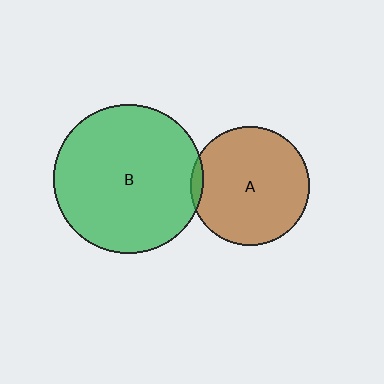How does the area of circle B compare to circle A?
Approximately 1.6 times.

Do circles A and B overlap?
Yes.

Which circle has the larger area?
Circle B (green).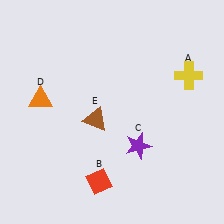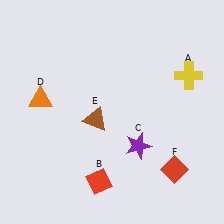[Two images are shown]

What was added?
A red diamond (F) was added in Image 2.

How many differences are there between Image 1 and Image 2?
There is 1 difference between the two images.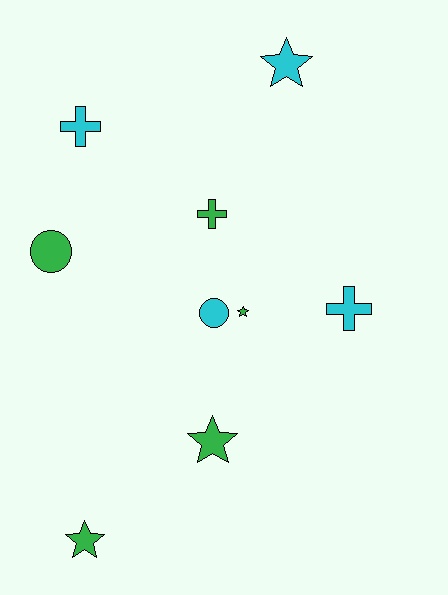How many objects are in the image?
There are 9 objects.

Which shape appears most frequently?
Star, with 4 objects.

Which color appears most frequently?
Green, with 5 objects.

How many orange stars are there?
There are no orange stars.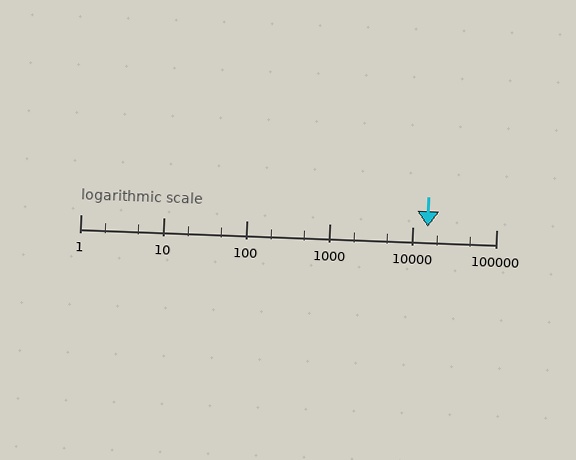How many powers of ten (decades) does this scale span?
The scale spans 5 decades, from 1 to 100000.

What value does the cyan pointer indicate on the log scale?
The pointer indicates approximately 15000.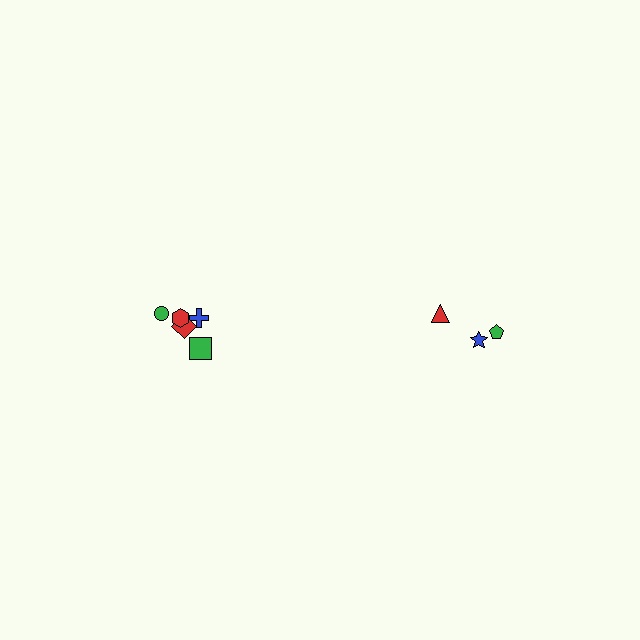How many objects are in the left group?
There are 5 objects.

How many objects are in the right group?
There are 3 objects.